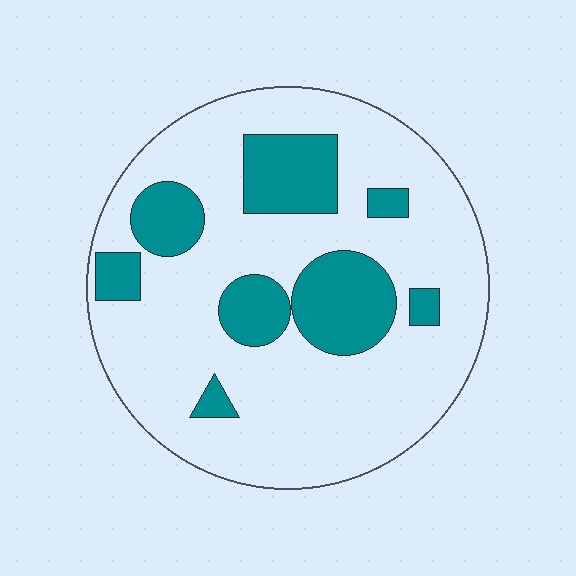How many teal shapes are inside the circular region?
8.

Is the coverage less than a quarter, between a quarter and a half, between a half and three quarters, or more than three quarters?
Less than a quarter.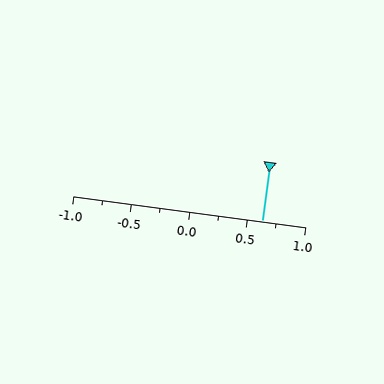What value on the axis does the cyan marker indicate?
The marker indicates approximately 0.62.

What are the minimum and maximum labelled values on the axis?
The axis runs from -1.0 to 1.0.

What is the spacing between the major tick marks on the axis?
The major ticks are spaced 0.5 apart.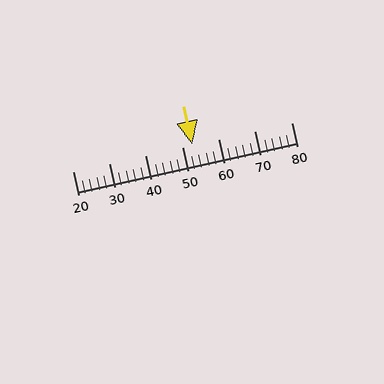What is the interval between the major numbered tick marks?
The major tick marks are spaced 10 units apart.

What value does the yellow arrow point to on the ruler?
The yellow arrow points to approximately 53.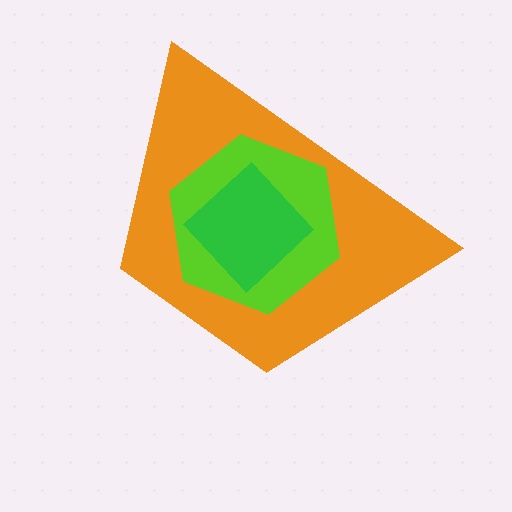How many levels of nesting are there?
3.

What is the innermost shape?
The green diamond.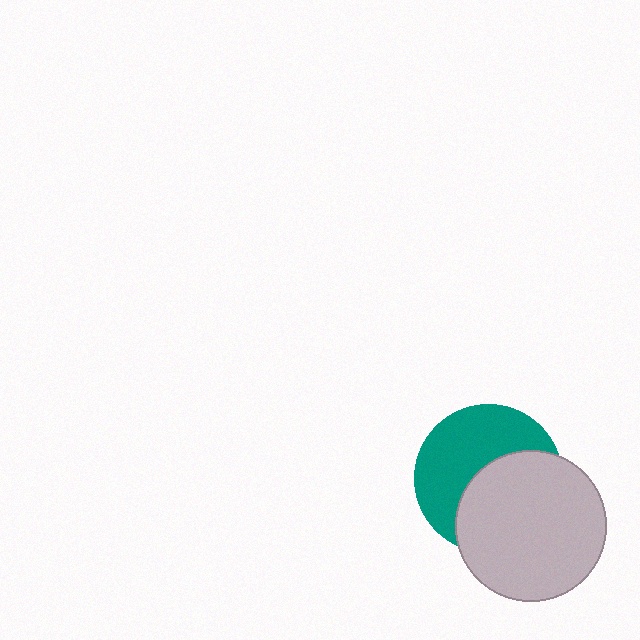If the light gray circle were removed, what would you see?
You would see the complete teal circle.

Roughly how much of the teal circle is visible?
About half of it is visible (roughly 51%).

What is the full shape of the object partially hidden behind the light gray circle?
The partially hidden object is a teal circle.